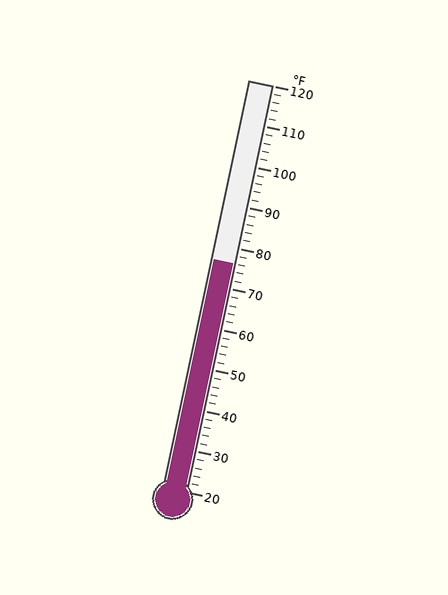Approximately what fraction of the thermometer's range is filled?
The thermometer is filled to approximately 55% of its range.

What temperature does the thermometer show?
The thermometer shows approximately 76°F.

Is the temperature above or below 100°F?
The temperature is below 100°F.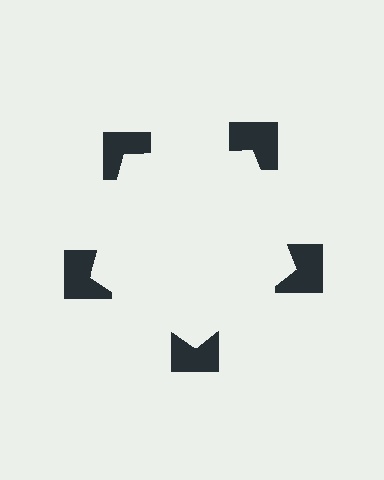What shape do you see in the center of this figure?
An illusory pentagon — its edges are inferred from the aligned wedge cuts in the notched squares, not physically drawn.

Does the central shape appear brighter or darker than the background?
It typically appears slightly brighter than the background, even though no actual brightness change is drawn.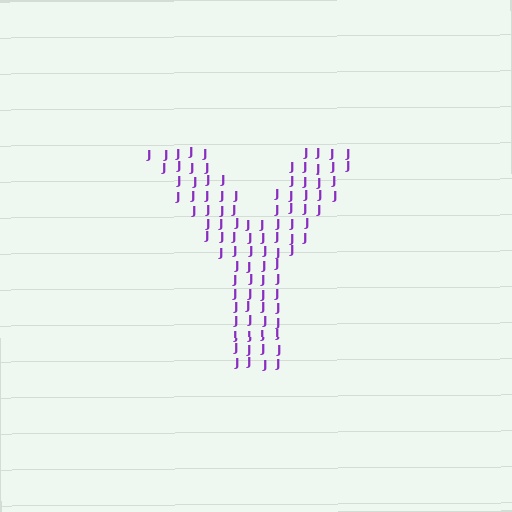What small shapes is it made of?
It is made of small letter J's.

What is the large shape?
The large shape is the letter Y.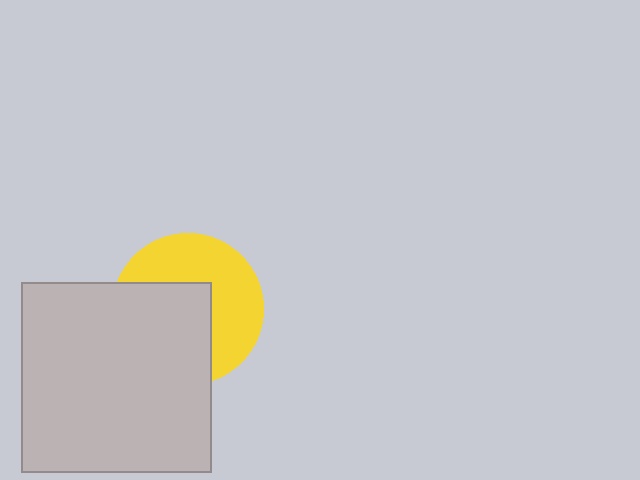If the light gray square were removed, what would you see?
You would see the complete yellow circle.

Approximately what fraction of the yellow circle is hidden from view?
Roughly 50% of the yellow circle is hidden behind the light gray square.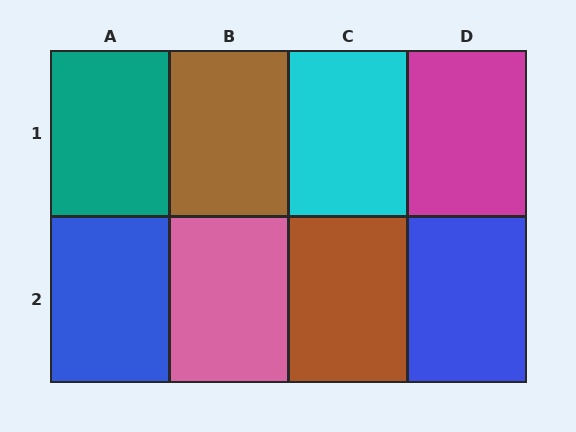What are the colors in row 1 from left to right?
Teal, brown, cyan, magenta.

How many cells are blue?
2 cells are blue.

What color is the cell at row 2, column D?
Blue.